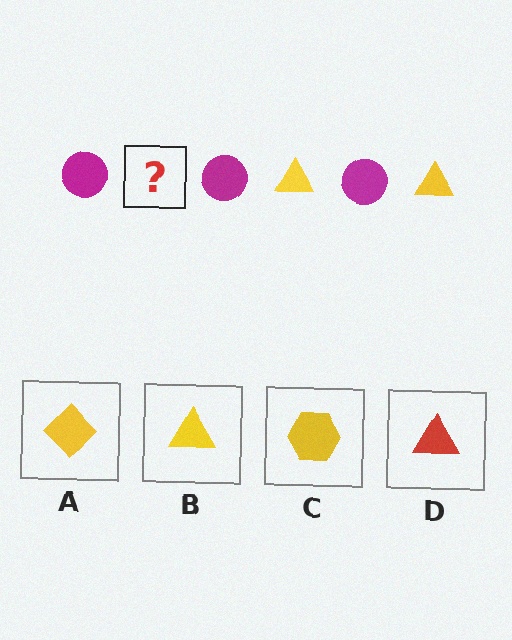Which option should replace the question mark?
Option B.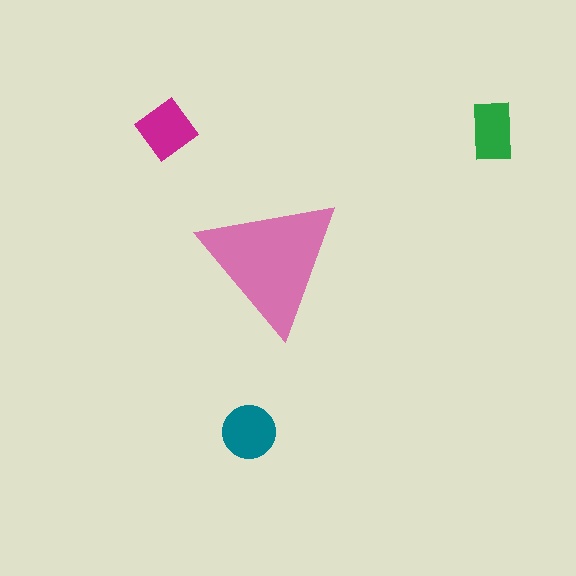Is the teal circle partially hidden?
No, the teal circle is fully visible.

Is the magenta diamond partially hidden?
No, the magenta diamond is fully visible.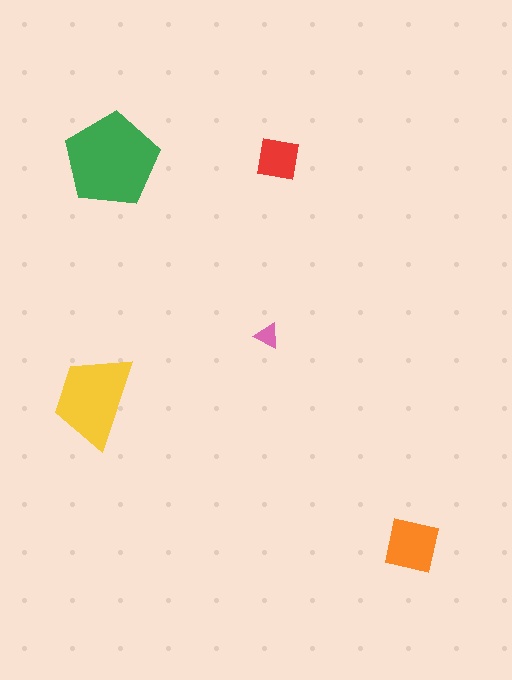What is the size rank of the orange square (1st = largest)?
3rd.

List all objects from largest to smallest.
The green pentagon, the yellow trapezoid, the orange square, the red square, the pink triangle.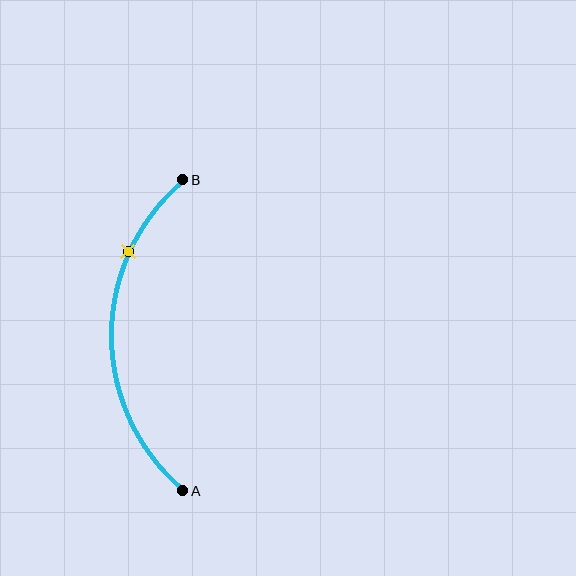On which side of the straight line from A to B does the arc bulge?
The arc bulges to the left of the straight line connecting A and B.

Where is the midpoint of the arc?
The arc midpoint is the point on the curve farthest from the straight line joining A and B. It sits to the left of that line.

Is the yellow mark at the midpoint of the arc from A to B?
No. The yellow mark lies on the arc but is closer to endpoint B. The arc midpoint would be at the point on the curve equidistant along the arc from both A and B.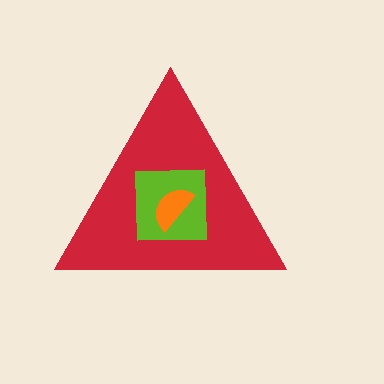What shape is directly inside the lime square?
The orange semicircle.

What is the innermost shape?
The orange semicircle.